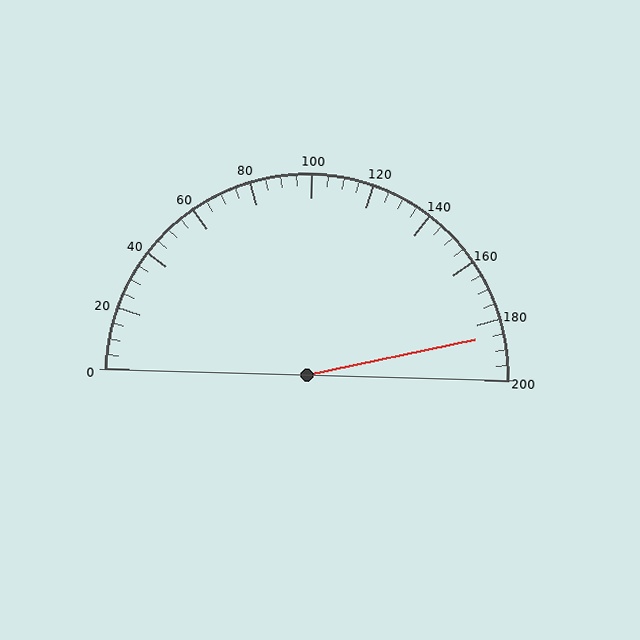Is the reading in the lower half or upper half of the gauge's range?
The reading is in the upper half of the range (0 to 200).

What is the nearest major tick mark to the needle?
The nearest major tick mark is 180.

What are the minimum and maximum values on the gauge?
The gauge ranges from 0 to 200.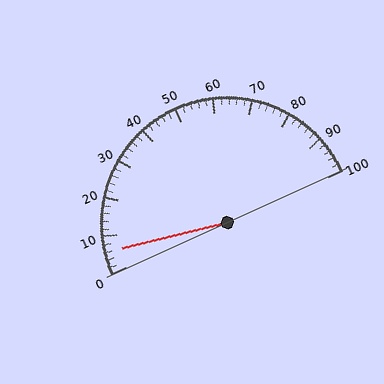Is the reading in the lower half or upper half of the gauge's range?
The reading is in the lower half of the range (0 to 100).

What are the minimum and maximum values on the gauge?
The gauge ranges from 0 to 100.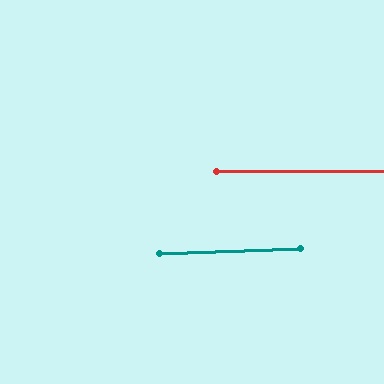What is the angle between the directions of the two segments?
Approximately 2 degrees.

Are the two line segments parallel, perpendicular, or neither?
Parallel — their directions differ by only 1.5°.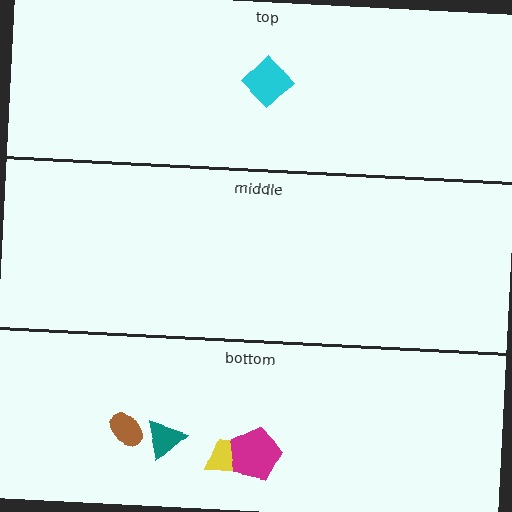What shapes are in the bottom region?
The teal triangle, the yellow trapezoid, the magenta pentagon, the brown ellipse.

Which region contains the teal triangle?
The bottom region.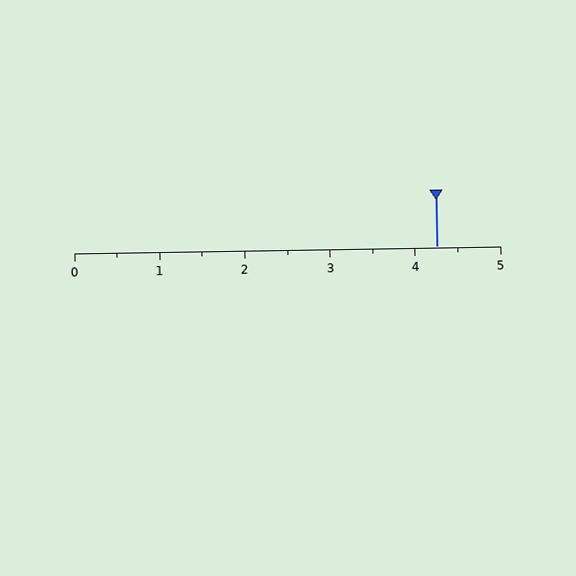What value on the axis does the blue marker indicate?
The marker indicates approximately 4.2.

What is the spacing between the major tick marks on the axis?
The major ticks are spaced 1 apart.